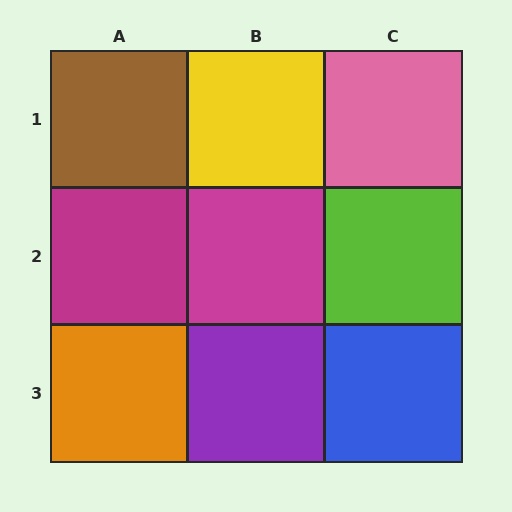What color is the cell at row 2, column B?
Magenta.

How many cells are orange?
1 cell is orange.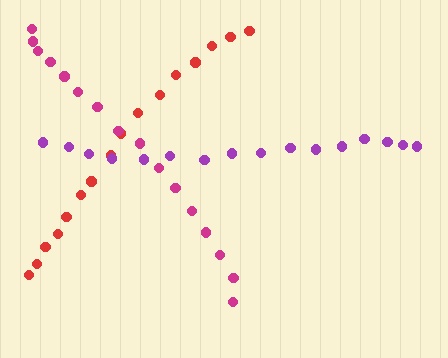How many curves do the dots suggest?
There are 3 distinct paths.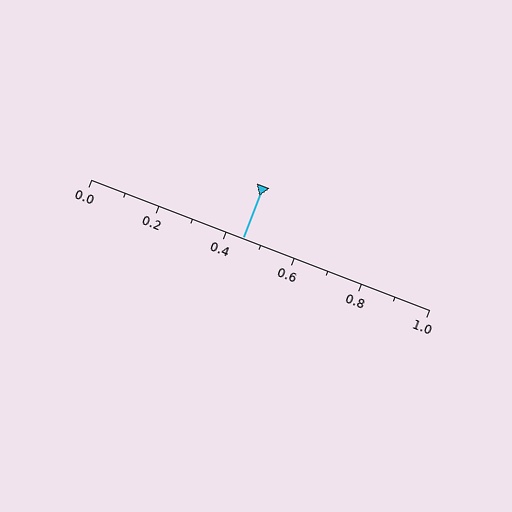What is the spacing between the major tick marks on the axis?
The major ticks are spaced 0.2 apart.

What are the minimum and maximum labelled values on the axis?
The axis runs from 0.0 to 1.0.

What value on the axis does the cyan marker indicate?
The marker indicates approximately 0.45.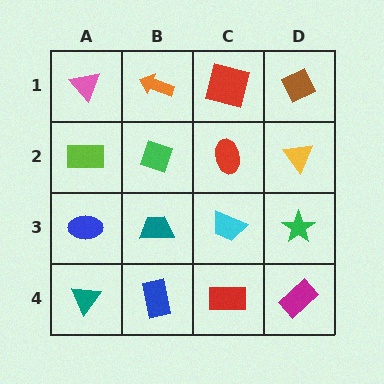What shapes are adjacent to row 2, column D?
A brown diamond (row 1, column D), a green star (row 3, column D), a red ellipse (row 2, column C).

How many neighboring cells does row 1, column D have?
2.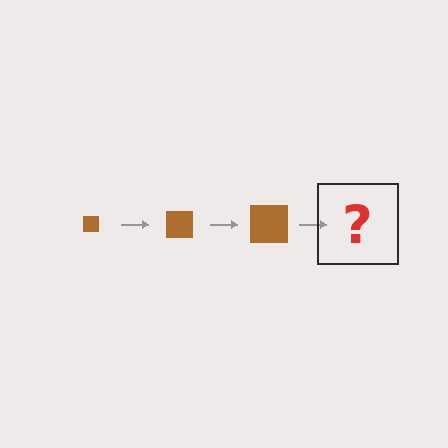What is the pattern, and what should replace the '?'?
The pattern is that the square gets progressively larger each step. The '?' should be a brown square, larger than the previous one.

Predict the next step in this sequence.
The next step is a brown square, larger than the previous one.